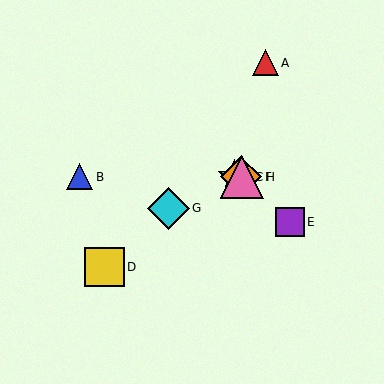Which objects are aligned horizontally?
Objects B, C, F, H are aligned horizontally.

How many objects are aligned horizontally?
4 objects (B, C, F, H) are aligned horizontally.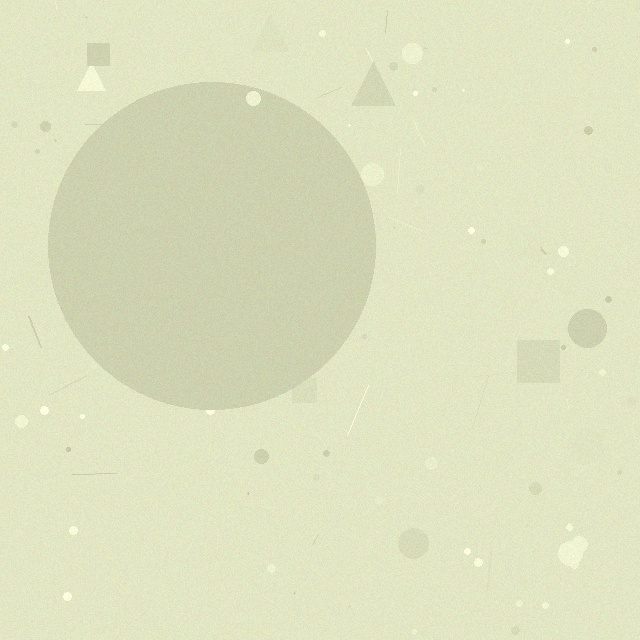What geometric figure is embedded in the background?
A circle is embedded in the background.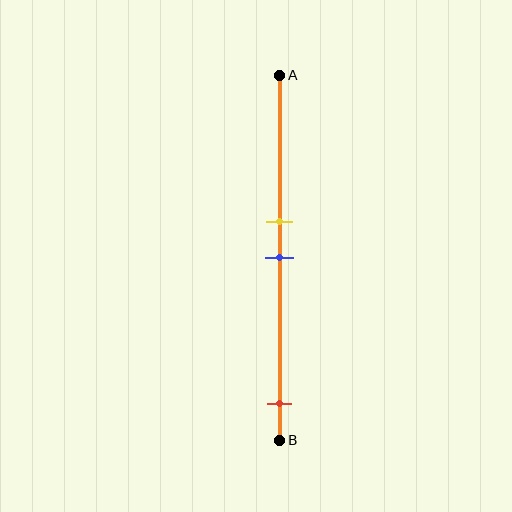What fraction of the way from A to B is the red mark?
The red mark is approximately 90% (0.9) of the way from A to B.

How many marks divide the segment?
There are 3 marks dividing the segment.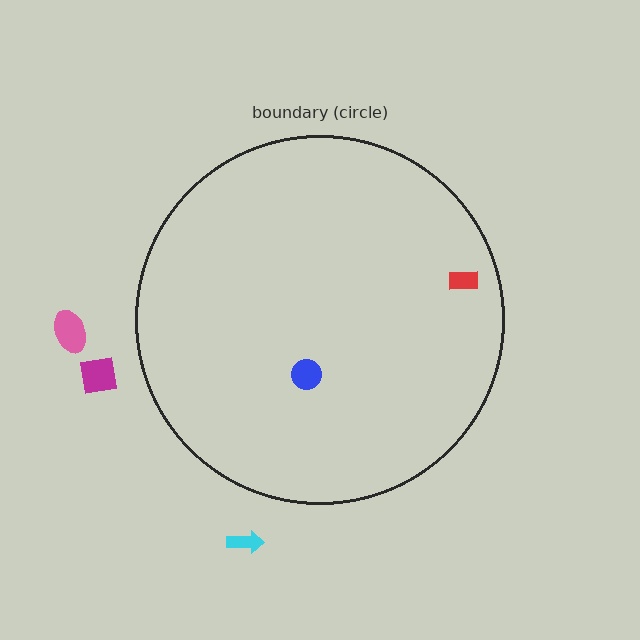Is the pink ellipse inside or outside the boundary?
Outside.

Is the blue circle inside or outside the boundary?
Inside.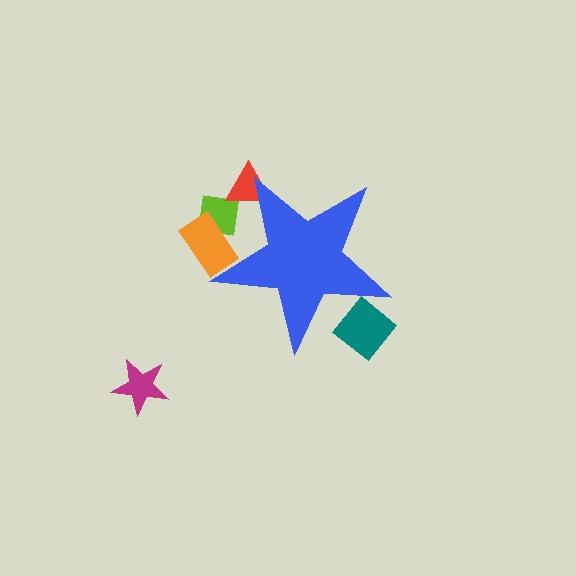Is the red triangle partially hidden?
Yes, the red triangle is partially hidden behind the blue star.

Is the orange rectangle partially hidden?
Yes, the orange rectangle is partially hidden behind the blue star.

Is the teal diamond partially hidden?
Yes, the teal diamond is partially hidden behind the blue star.